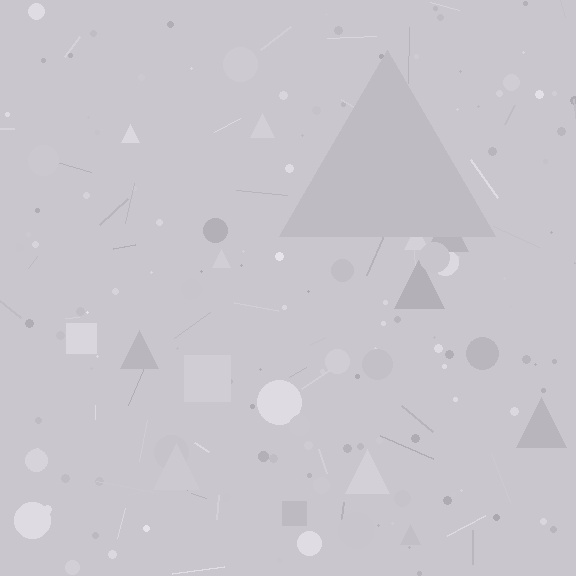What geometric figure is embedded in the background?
A triangle is embedded in the background.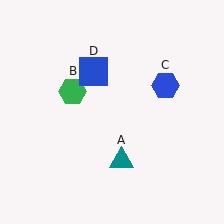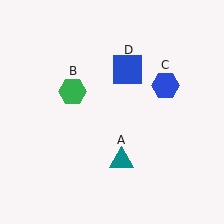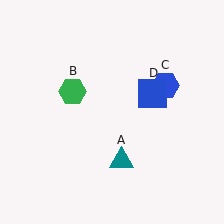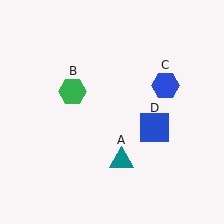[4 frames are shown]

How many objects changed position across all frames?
1 object changed position: blue square (object D).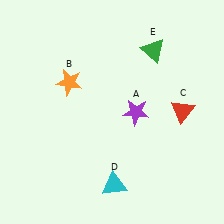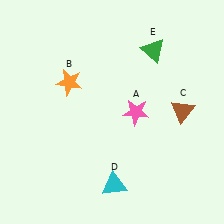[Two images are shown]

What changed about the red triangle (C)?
In Image 1, C is red. In Image 2, it changed to brown.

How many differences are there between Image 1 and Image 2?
There are 2 differences between the two images.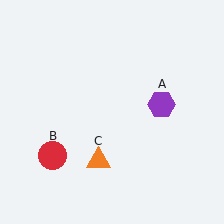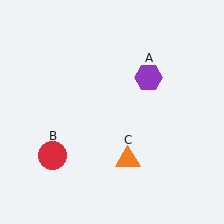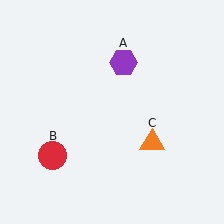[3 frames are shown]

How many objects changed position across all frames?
2 objects changed position: purple hexagon (object A), orange triangle (object C).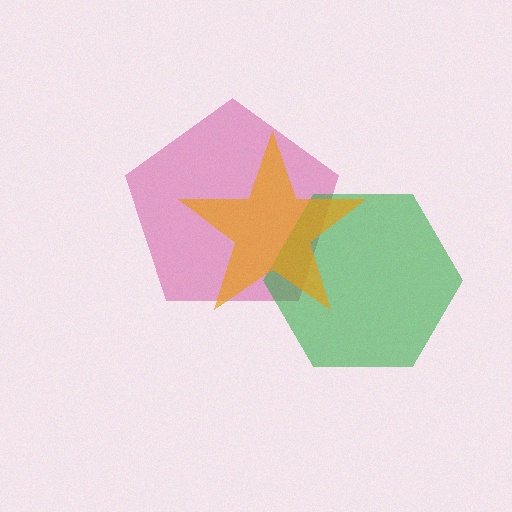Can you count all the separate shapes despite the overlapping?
Yes, there are 3 separate shapes.